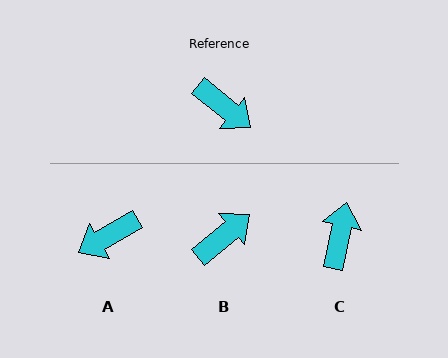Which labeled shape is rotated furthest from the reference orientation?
C, about 117 degrees away.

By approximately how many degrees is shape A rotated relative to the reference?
Approximately 111 degrees clockwise.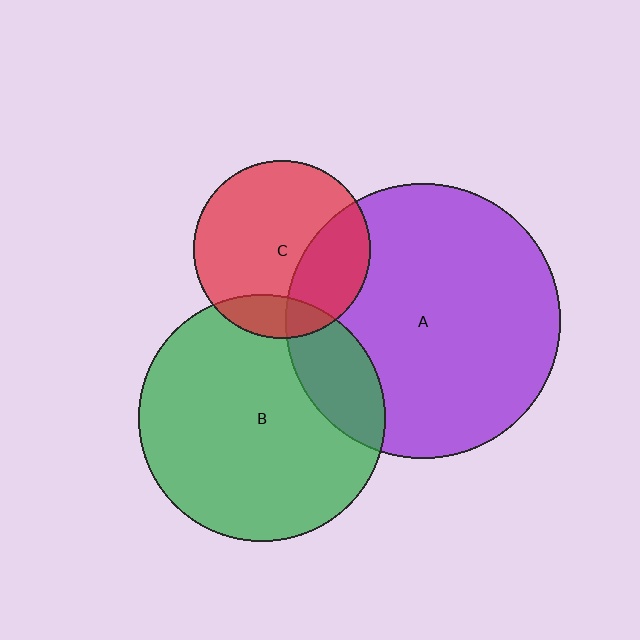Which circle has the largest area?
Circle A (purple).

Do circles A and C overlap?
Yes.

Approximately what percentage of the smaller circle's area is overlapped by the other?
Approximately 30%.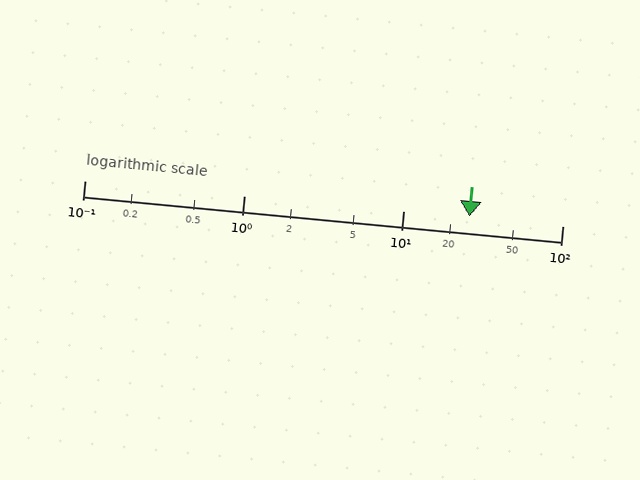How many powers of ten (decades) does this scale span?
The scale spans 3 decades, from 0.1 to 100.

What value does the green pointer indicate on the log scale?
The pointer indicates approximately 26.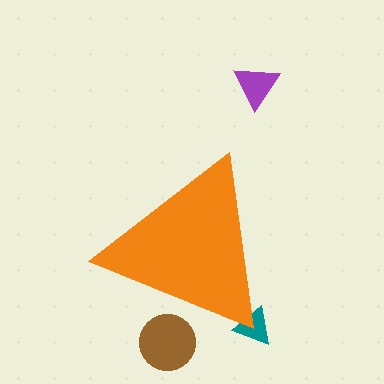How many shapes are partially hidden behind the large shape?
2 shapes are partially hidden.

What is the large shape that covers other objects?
An orange triangle.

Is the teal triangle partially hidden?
Yes, the teal triangle is partially hidden behind the orange triangle.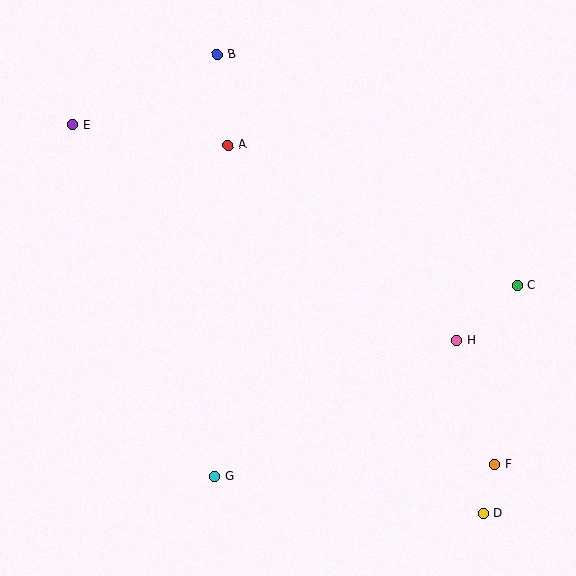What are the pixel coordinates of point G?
Point G is at (215, 476).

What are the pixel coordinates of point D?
Point D is at (484, 513).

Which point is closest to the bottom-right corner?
Point D is closest to the bottom-right corner.